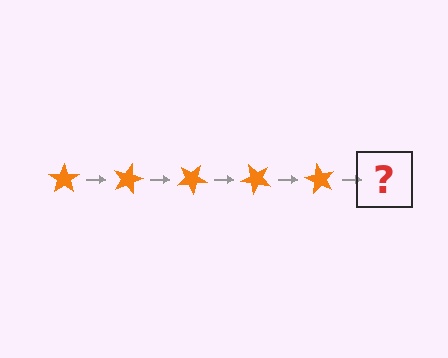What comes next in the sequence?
The next element should be an orange star rotated 75 degrees.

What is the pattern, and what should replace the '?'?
The pattern is that the star rotates 15 degrees each step. The '?' should be an orange star rotated 75 degrees.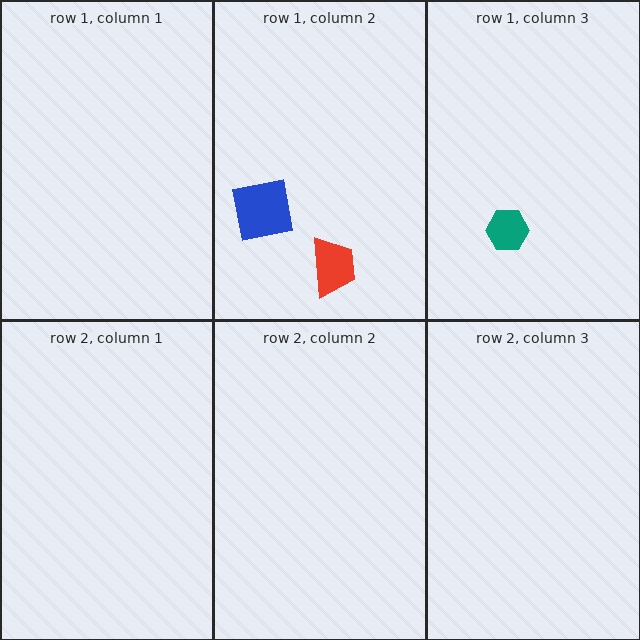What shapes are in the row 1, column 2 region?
The red trapezoid, the blue square.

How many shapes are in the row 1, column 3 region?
1.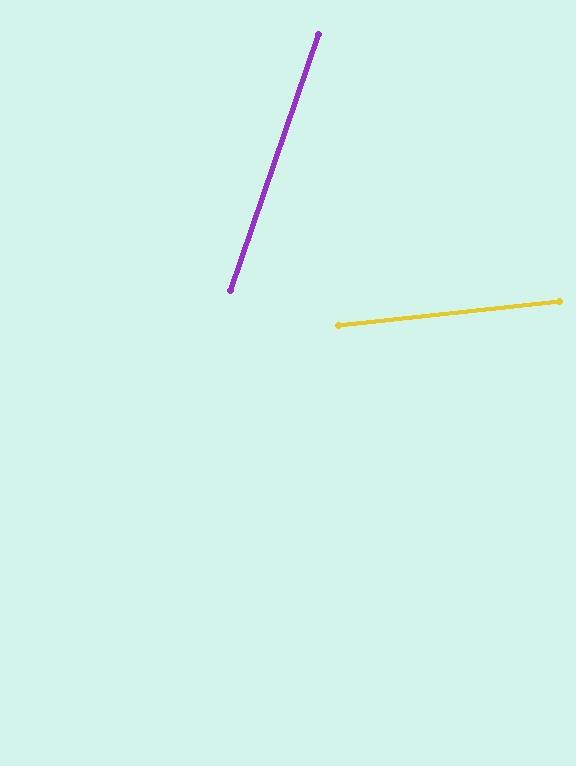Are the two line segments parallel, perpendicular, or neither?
Neither parallel nor perpendicular — they differ by about 65°.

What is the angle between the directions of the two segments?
Approximately 65 degrees.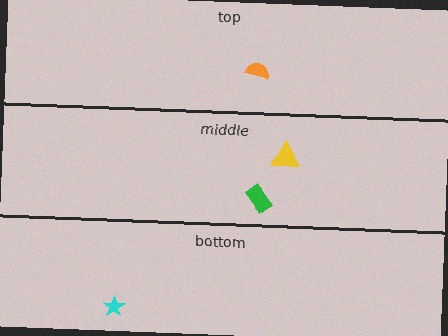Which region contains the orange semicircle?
The top region.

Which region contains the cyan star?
The bottom region.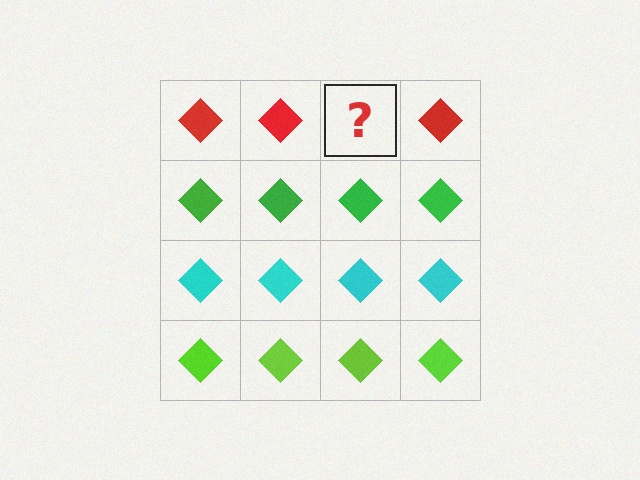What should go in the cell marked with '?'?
The missing cell should contain a red diamond.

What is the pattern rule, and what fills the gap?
The rule is that each row has a consistent color. The gap should be filled with a red diamond.